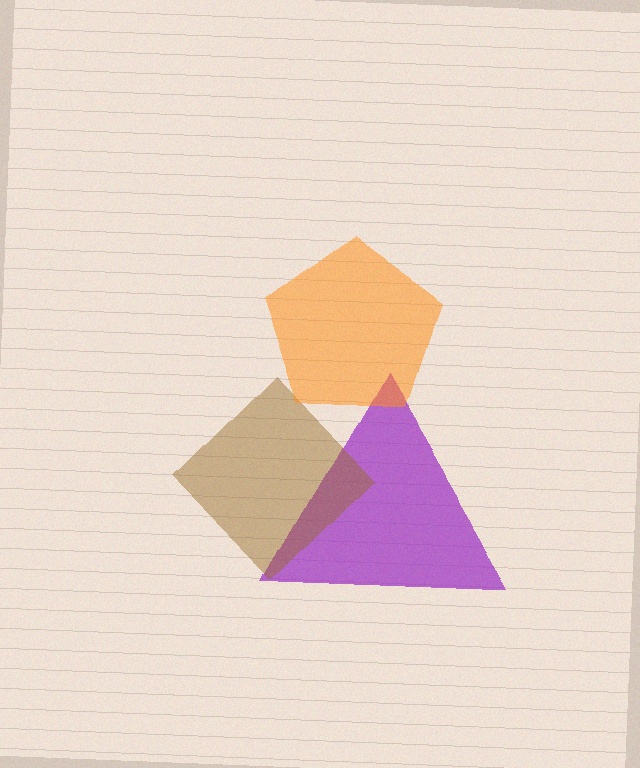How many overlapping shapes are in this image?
There are 3 overlapping shapes in the image.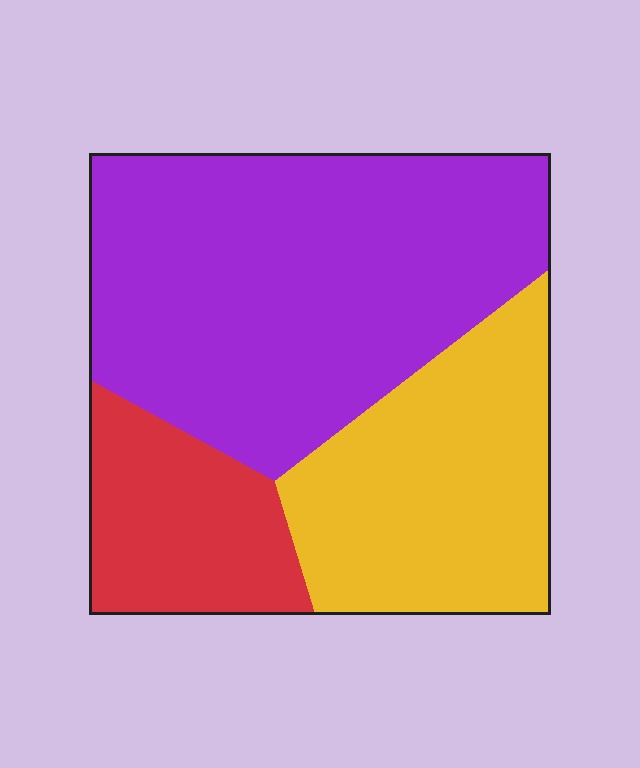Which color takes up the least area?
Red, at roughly 15%.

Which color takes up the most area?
Purple, at roughly 55%.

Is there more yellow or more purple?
Purple.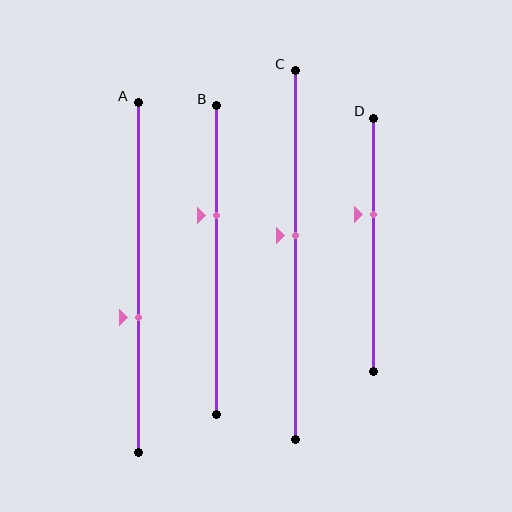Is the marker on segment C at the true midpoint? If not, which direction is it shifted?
No, the marker on segment C is shifted upward by about 5% of the segment length.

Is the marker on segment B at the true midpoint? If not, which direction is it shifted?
No, the marker on segment B is shifted upward by about 15% of the segment length.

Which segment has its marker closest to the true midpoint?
Segment C has its marker closest to the true midpoint.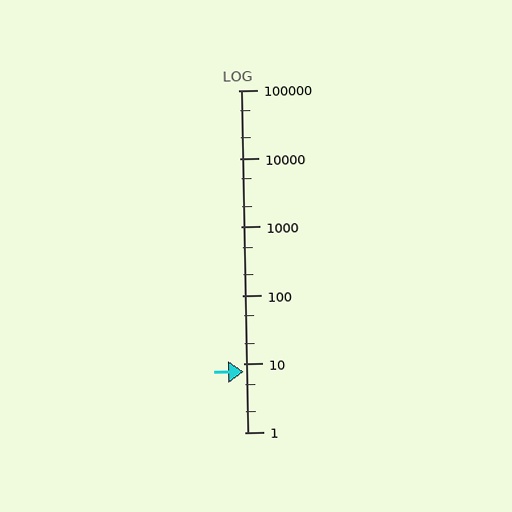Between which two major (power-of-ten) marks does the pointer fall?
The pointer is between 1 and 10.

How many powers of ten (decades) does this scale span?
The scale spans 5 decades, from 1 to 100000.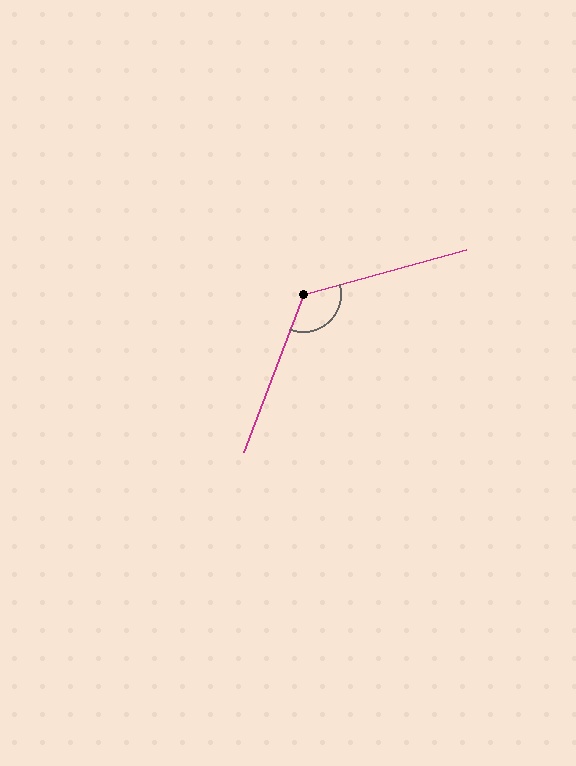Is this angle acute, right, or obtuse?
It is obtuse.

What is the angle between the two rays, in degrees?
Approximately 126 degrees.